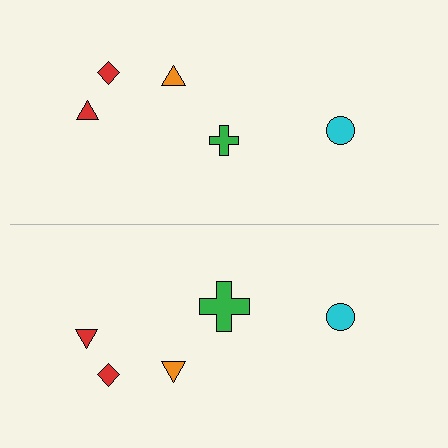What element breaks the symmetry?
The green cross on the bottom side has a different size than its mirror counterpart.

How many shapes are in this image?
There are 10 shapes in this image.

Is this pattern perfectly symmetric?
No, the pattern is not perfectly symmetric. The green cross on the bottom side has a different size than its mirror counterpart.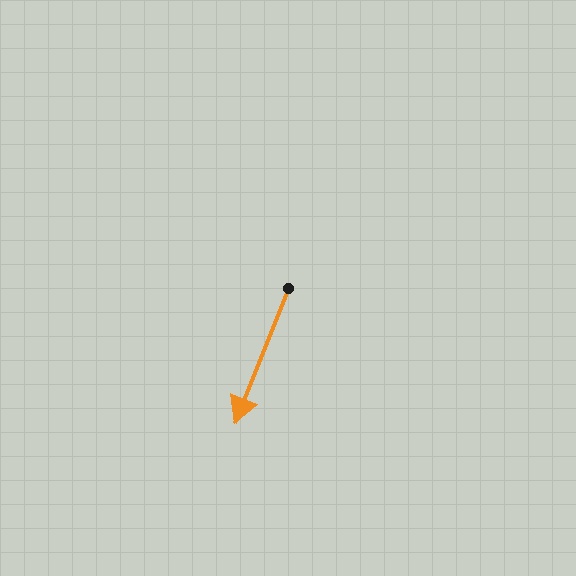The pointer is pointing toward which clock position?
Roughly 7 o'clock.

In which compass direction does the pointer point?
South.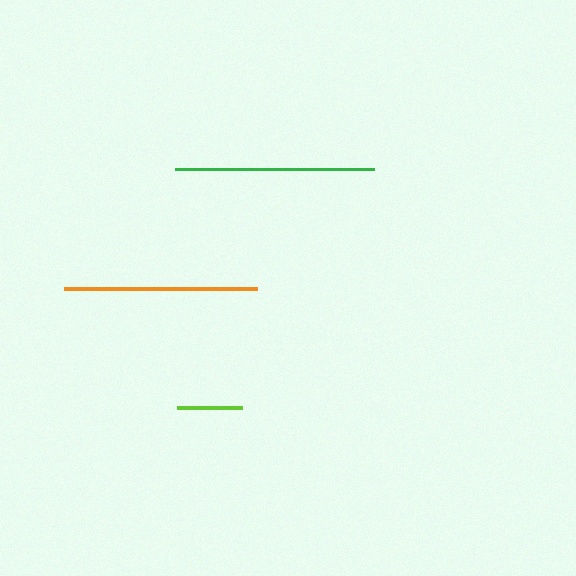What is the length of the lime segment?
The lime segment is approximately 65 pixels long.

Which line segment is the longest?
The green line is the longest at approximately 199 pixels.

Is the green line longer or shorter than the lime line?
The green line is longer than the lime line.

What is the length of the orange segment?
The orange segment is approximately 192 pixels long.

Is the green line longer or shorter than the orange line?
The green line is longer than the orange line.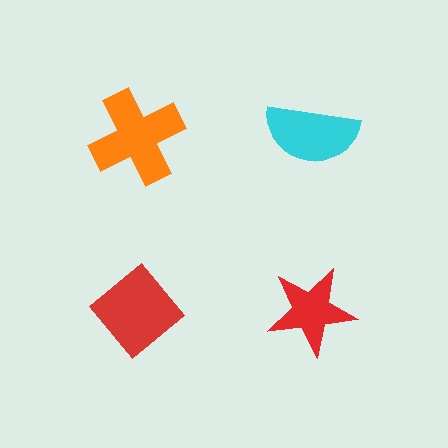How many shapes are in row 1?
2 shapes.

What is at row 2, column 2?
A red star.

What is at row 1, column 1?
An orange cross.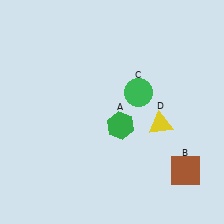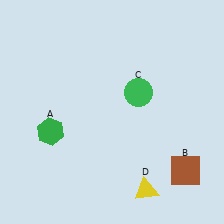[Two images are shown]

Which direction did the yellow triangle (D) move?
The yellow triangle (D) moved down.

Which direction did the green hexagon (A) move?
The green hexagon (A) moved left.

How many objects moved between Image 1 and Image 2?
2 objects moved between the two images.